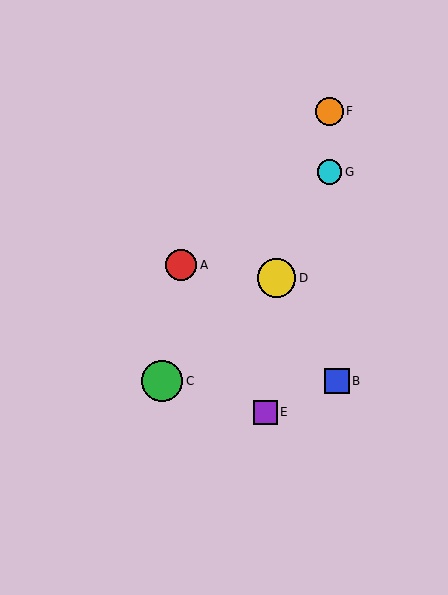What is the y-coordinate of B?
Object B is at y≈381.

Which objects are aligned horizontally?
Objects B, C are aligned horizontally.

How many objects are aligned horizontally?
2 objects (B, C) are aligned horizontally.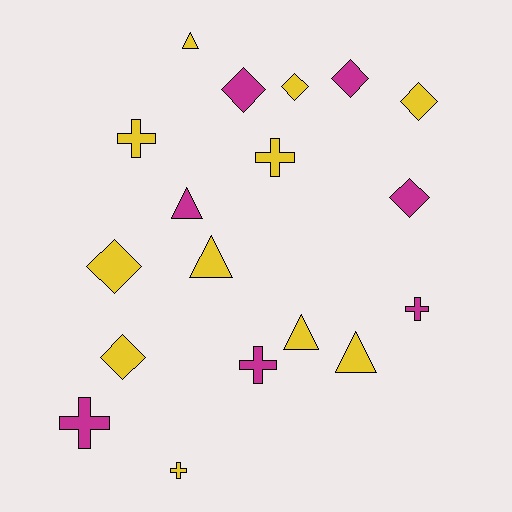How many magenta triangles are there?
There is 1 magenta triangle.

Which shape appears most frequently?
Diamond, with 7 objects.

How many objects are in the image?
There are 18 objects.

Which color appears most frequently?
Yellow, with 11 objects.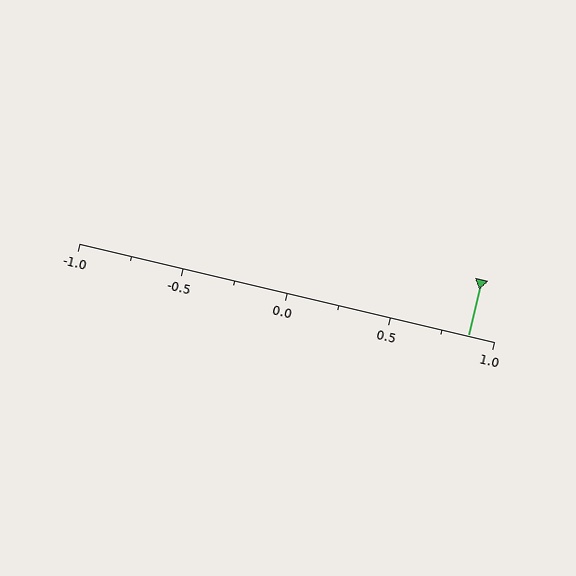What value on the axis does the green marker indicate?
The marker indicates approximately 0.88.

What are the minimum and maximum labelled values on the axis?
The axis runs from -1.0 to 1.0.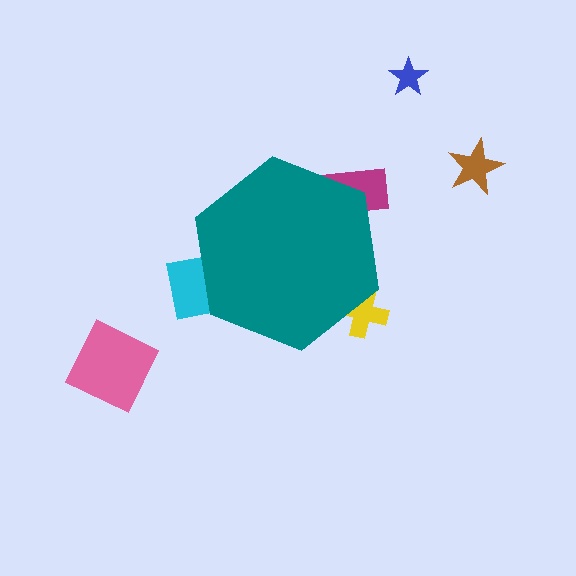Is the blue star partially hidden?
No, the blue star is fully visible.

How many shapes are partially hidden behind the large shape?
3 shapes are partially hidden.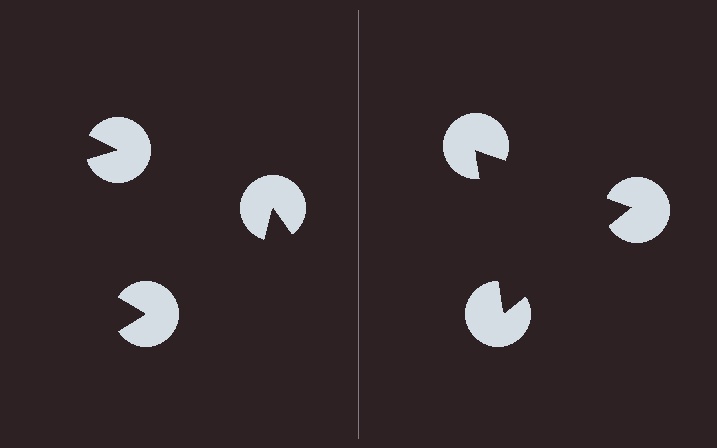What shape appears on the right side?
An illusory triangle.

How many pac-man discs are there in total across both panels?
6 — 3 on each side.